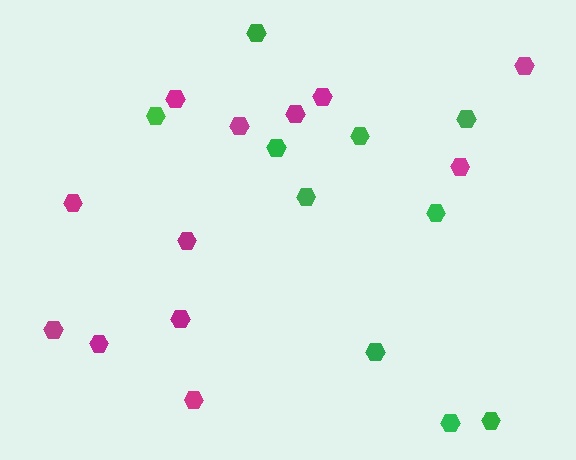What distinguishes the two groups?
There are 2 groups: one group of green hexagons (10) and one group of magenta hexagons (12).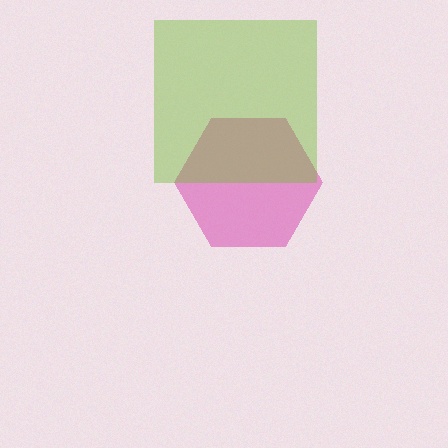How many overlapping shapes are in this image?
There are 2 overlapping shapes in the image.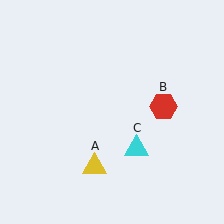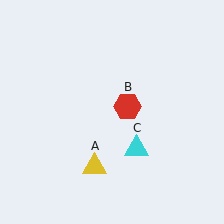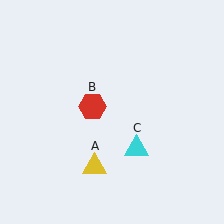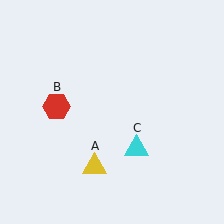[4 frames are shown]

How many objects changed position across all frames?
1 object changed position: red hexagon (object B).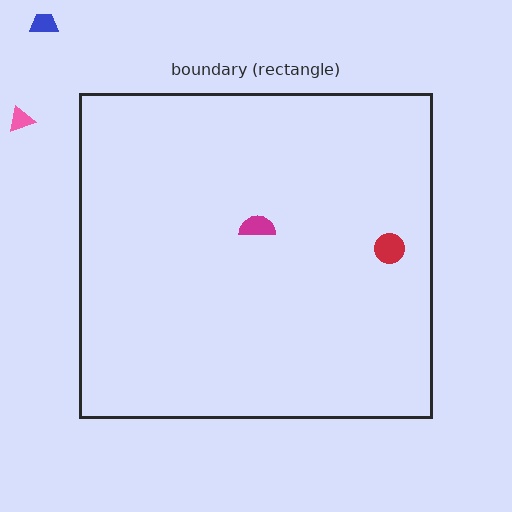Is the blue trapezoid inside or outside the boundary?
Outside.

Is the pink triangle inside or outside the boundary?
Outside.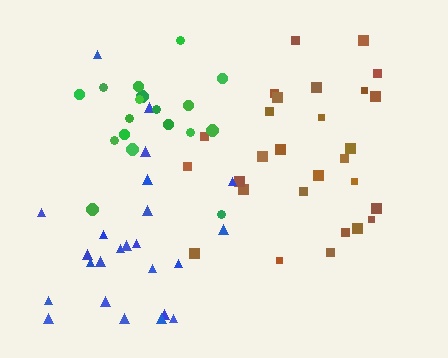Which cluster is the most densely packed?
Green.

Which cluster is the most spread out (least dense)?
Blue.